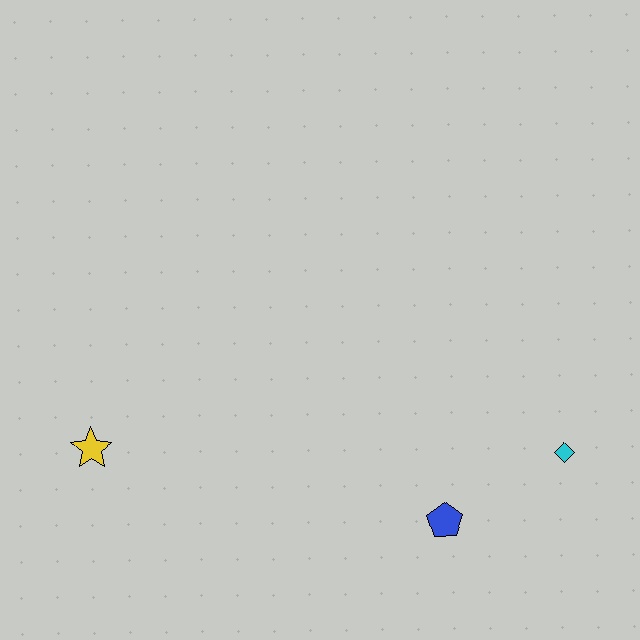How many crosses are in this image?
There are no crosses.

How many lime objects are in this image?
There are no lime objects.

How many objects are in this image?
There are 3 objects.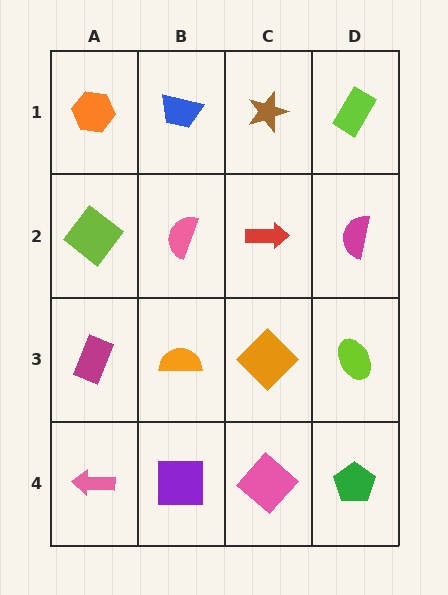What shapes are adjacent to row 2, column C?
A brown star (row 1, column C), an orange diamond (row 3, column C), a pink semicircle (row 2, column B), a magenta semicircle (row 2, column D).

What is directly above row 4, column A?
A magenta rectangle.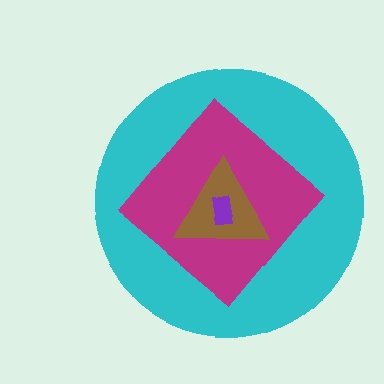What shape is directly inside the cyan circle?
The magenta diamond.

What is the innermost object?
The purple rectangle.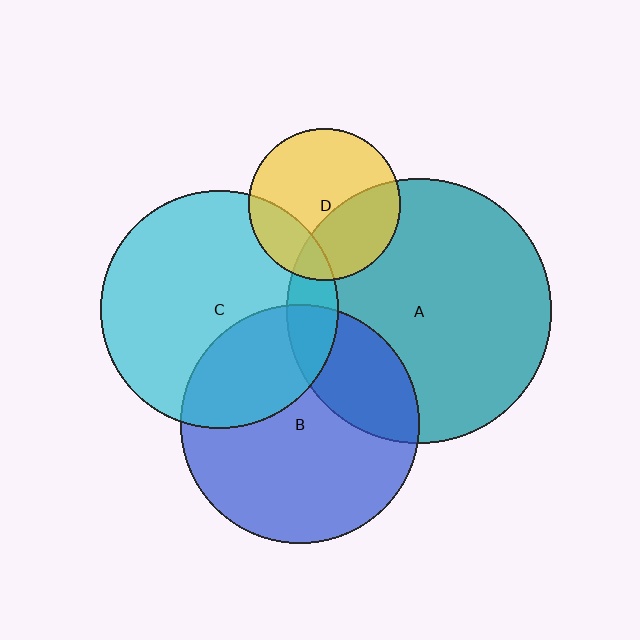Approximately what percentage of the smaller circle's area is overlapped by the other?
Approximately 10%.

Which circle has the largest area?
Circle A (teal).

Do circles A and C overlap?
Yes.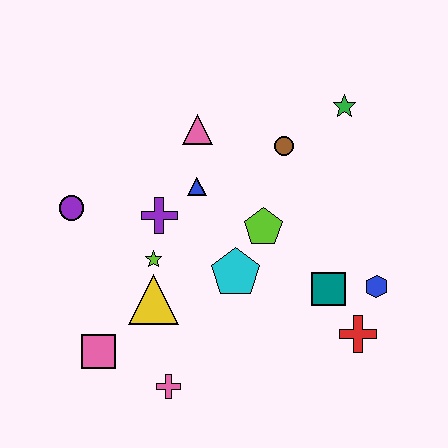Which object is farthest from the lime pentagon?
The pink square is farthest from the lime pentagon.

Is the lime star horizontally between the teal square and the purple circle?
Yes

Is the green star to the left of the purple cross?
No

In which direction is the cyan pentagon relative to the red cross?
The cyan pentagon is to the left of the red cross.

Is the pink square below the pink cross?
No